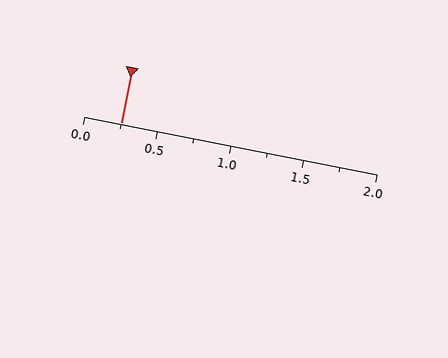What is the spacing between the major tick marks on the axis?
The major ticks are spaced 0.5 apart.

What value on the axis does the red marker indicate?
The marker indicates approximately 0.25.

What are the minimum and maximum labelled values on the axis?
The axis runs from 0.0 to 2.0.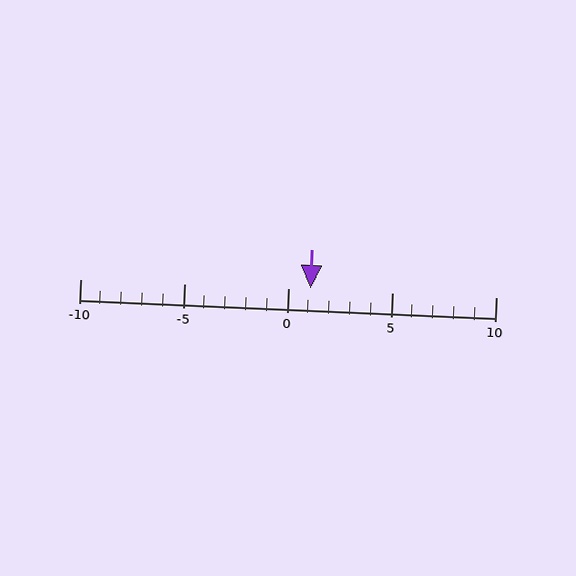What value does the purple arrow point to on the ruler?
The purple arrow points to approximately 1.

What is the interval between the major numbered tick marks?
The major tick marks are spaced 5 units apart.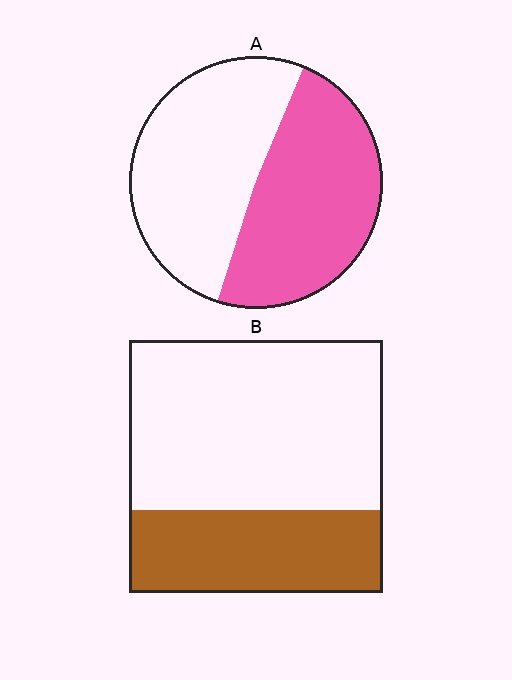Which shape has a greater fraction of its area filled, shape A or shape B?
Shape A.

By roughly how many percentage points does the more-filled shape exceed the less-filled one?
By roughly 15 percentage points (A over B).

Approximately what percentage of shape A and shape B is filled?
A is approximately 50% and B is approximately 35%.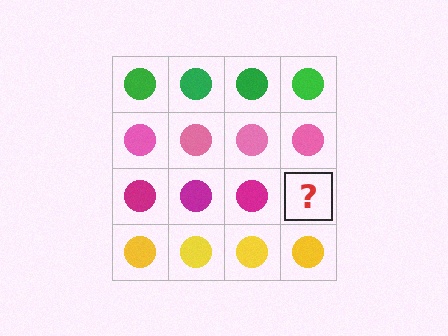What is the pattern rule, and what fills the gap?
The rule is that each row has a consistent color. The gap should be filled with a magenta circle.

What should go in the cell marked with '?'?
The missing cell should contain a magenta circle.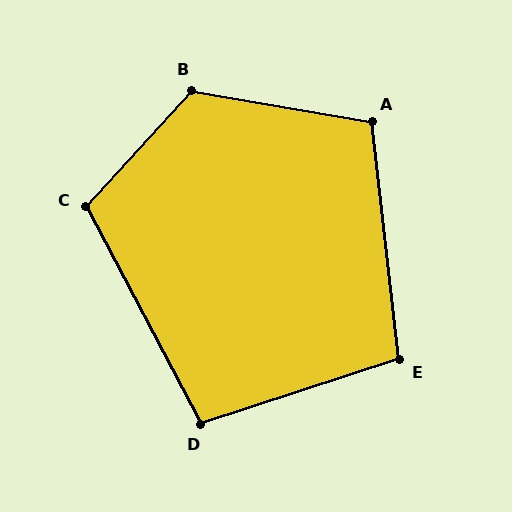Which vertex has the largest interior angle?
B, at approximately 123 degrees.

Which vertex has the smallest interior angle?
D, at approximately 100 degrees.